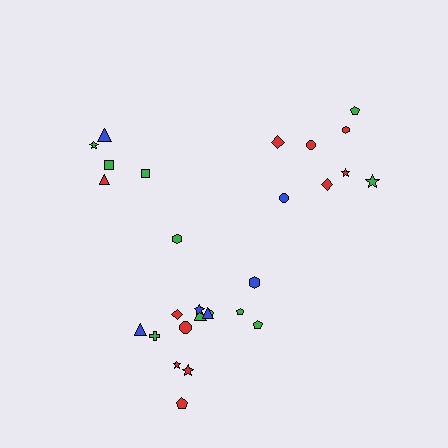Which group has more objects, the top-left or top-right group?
The top-right group.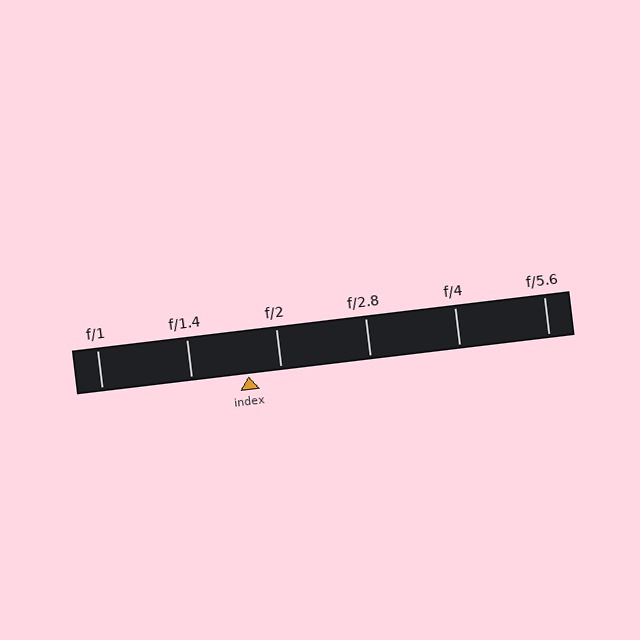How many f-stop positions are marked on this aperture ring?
There are 6 f-stop positions marked.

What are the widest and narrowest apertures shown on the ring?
The widest aperture shown is f/1 and the narrowest is f/5.6.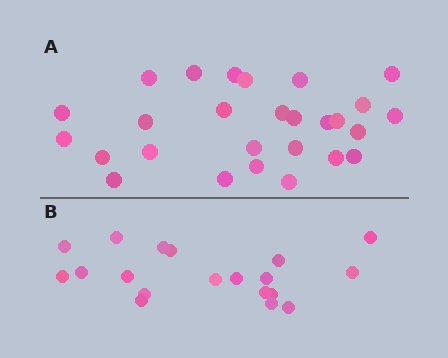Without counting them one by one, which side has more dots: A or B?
Region A (the top region) has more dots.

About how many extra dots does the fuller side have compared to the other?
Region A has roughly 8 or so more dots than region B.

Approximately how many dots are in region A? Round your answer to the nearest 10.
About 30 dots. (The exact count is 27, which rounds to 30.)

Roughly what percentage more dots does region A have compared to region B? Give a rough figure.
About 40% more.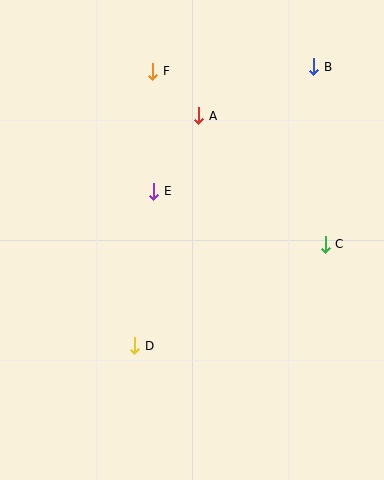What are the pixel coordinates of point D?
Point D is at (135, 346).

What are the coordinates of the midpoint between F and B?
The midpoint between F and B is at (233, 69).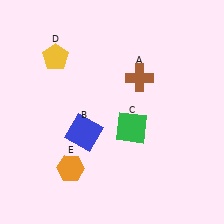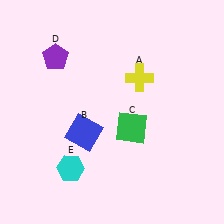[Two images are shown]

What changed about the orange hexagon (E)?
In Image 1, E is orange. In Image 2, it changed to cyan.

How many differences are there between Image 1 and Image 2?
There are 3 differences between the two images.